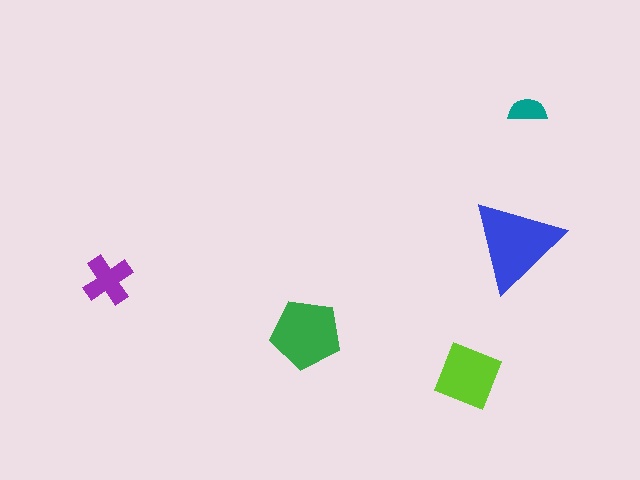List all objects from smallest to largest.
The teal semicircle, the purple cross, the lime diamond, the green pentagon, the blue triangle.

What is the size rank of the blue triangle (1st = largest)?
1st.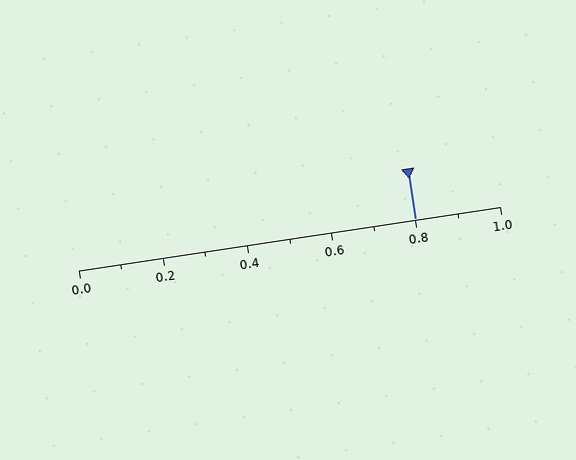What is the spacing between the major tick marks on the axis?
The major ticks are spaced 0.2 apart.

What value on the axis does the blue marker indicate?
The marker indicates approximately 0.8.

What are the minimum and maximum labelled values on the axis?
The axis runs from 0.0 to 1.0.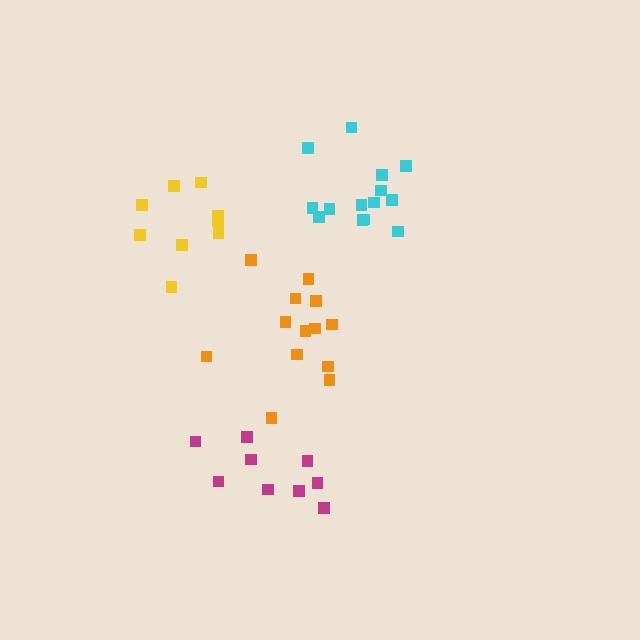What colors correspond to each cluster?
The clusters are colored: yellow, orange, magenta, cyan.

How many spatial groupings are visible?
There are 4 spatial groupings.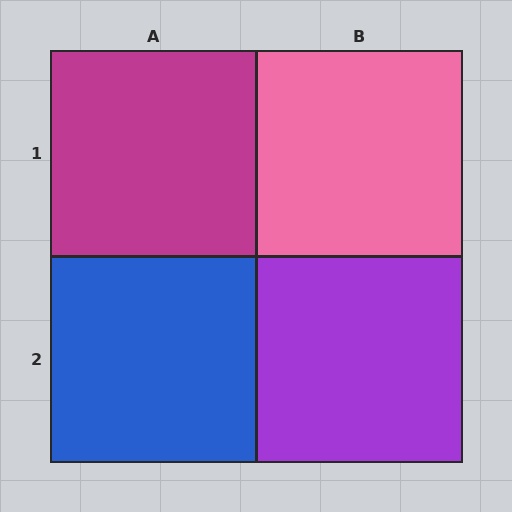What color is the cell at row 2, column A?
Blue.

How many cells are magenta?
1 cell is magenta.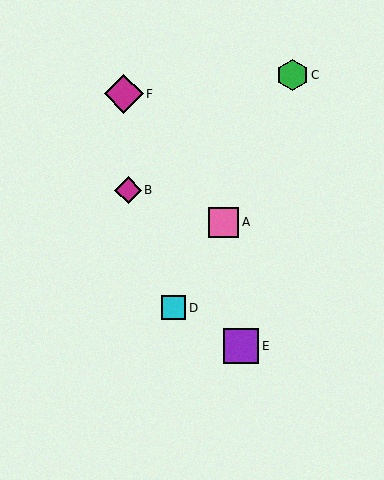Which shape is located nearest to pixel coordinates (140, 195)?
The magenta diamond (labeled B) at (128, 190) is nearest to that location.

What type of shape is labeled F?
Shape F is a magenta diamond.